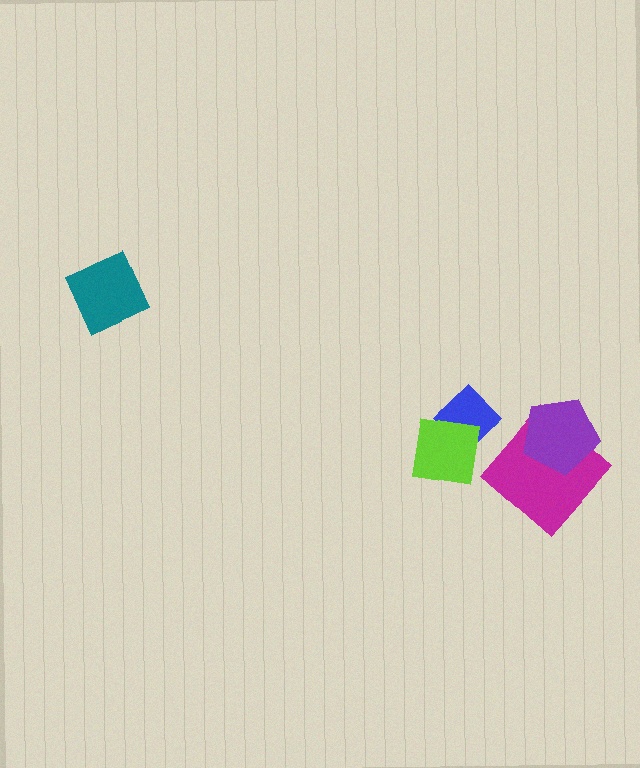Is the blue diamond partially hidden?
Yes, it is partially covered by another shape.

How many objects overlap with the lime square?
1 object overlaps with the lime square.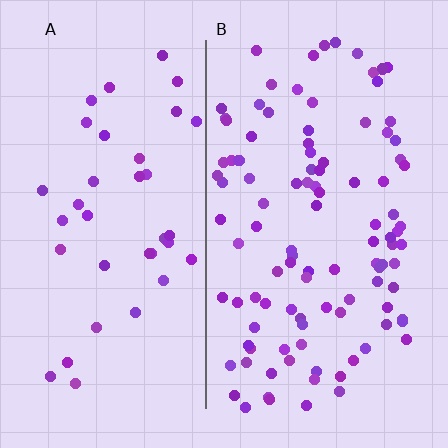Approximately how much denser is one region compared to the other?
Approximately 2.9× — region B over region A.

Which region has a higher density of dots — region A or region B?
B (the right).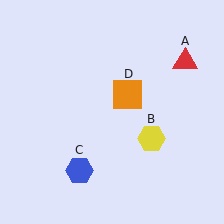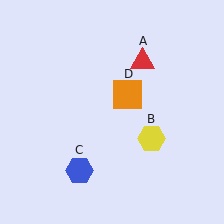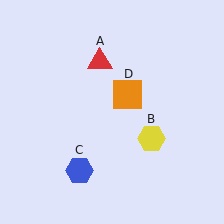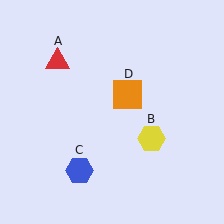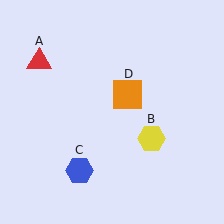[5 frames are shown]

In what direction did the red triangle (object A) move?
The red triangle (object A) moved left.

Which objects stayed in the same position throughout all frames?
Yellow hexagon (object B) and blue hexagon (object C) and orange square (object D) remained stationary.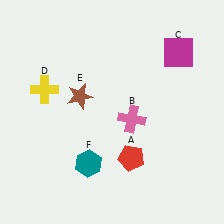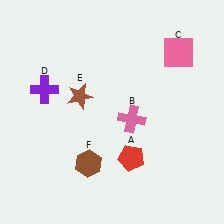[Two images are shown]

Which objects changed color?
C changed from magenta to pink. D changed from yellow to purple. F changed from teal to brown.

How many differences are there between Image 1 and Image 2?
There are 3 differences between the two images.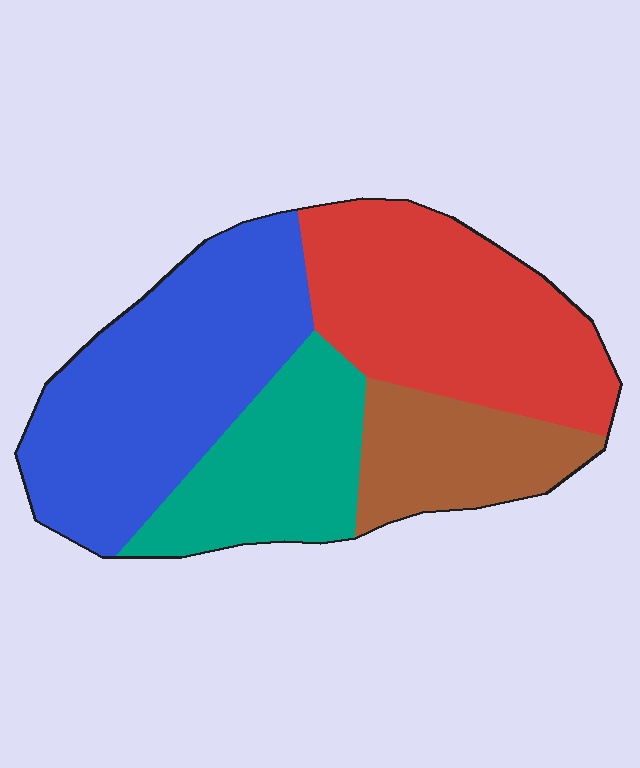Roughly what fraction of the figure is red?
Red takes up between a quarter and a half of the figure.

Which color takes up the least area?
Brown, at roughly 15%.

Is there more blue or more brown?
Blue.